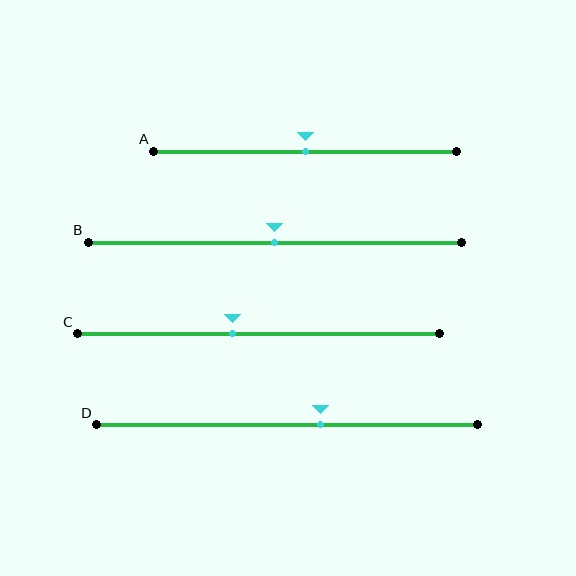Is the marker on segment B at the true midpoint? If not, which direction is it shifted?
Yes, the marker on segment B is at the true midpoint.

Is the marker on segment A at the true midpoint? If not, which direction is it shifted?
Yes, the marker on segment A is at the true midpoint.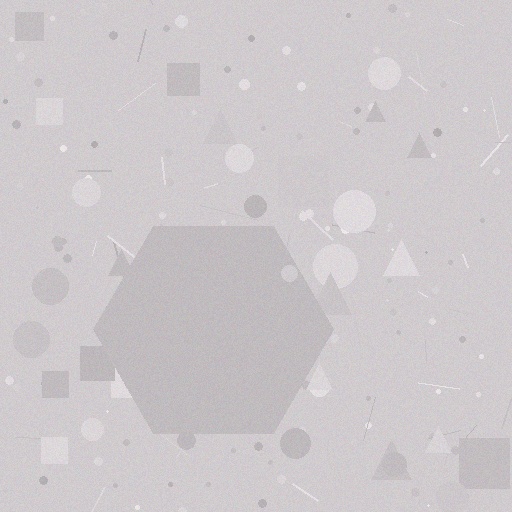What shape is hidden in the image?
A hexagon is hidden in the image.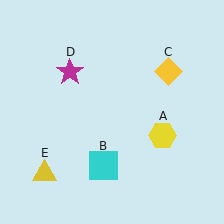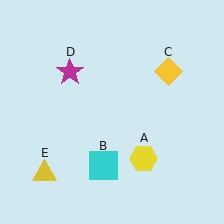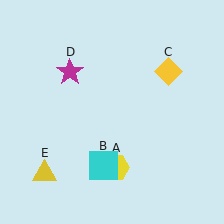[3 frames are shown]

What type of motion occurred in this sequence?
The yellow hexagon (object A) rotated clockwise around the center of the scene.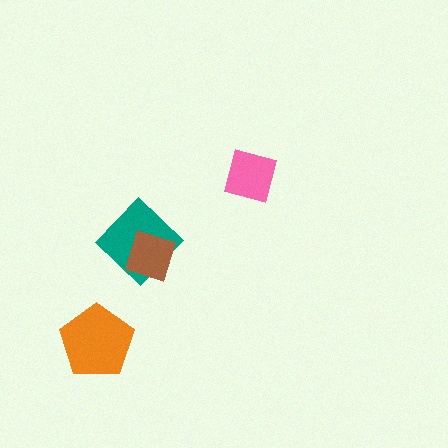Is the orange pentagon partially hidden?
No, no other shape covers it.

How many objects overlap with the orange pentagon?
0 objects overlap with the orange pentagon.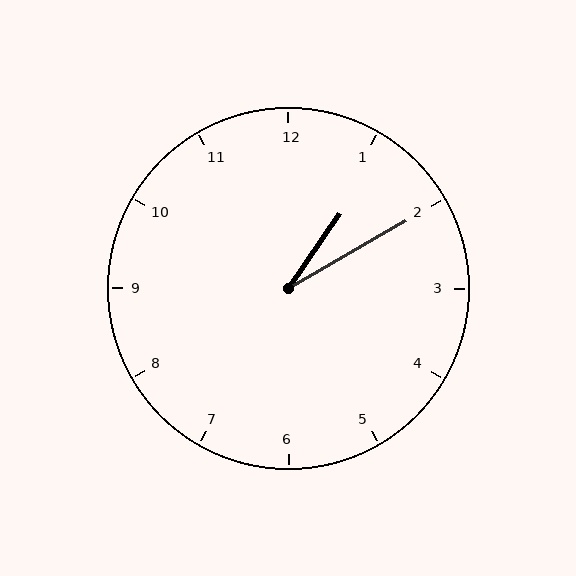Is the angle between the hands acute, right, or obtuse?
It is acute.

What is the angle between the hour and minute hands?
Approximately 25 degrees.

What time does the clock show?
1:10.